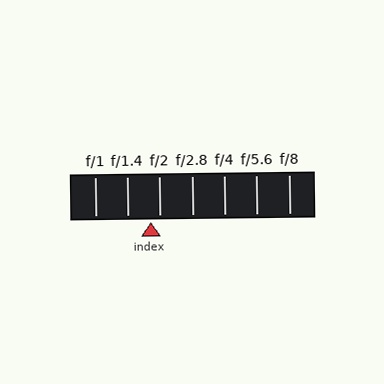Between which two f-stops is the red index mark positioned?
The index mark is between f/1.4 and f/2.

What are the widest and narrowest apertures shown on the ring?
The widest aperture shown is f/1 and the narrowest is f/8.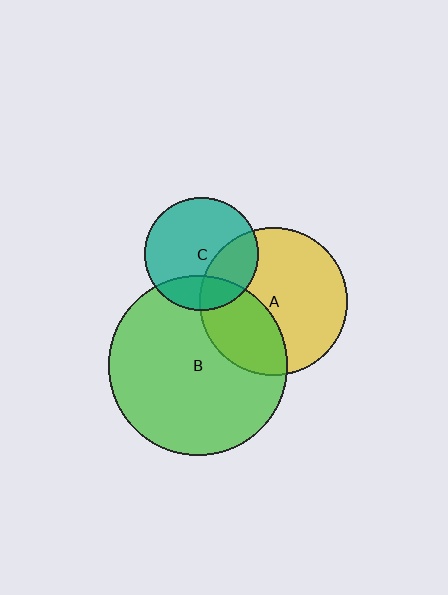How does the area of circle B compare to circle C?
Approximately 2.5 times.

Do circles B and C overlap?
Yes.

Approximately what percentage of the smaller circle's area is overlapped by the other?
Approximately 20%.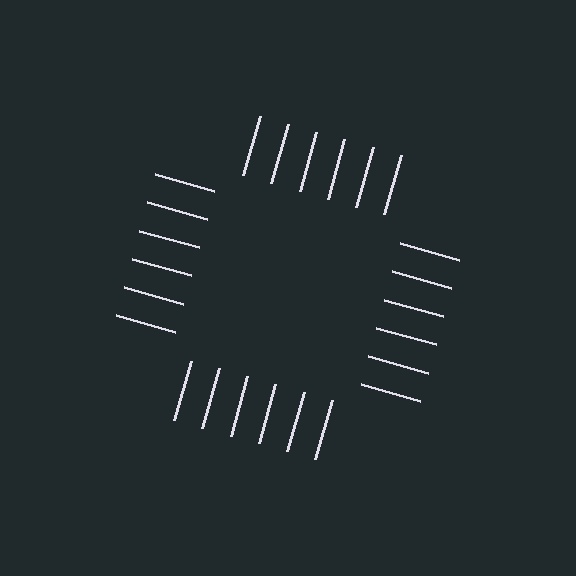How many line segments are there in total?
24 — 6 along each of the 4 edges.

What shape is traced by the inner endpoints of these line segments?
An illusory square — the line segments terminate on its edges but no continuous stroke is drawn.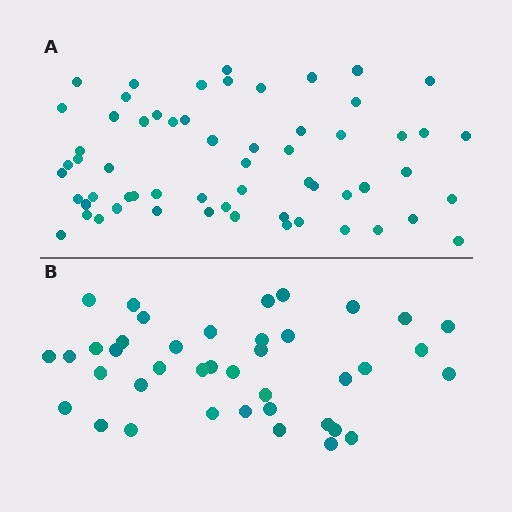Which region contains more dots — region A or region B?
Region A (the top region) has more dots.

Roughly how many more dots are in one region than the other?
Region A has approximately 20 more dots than region B.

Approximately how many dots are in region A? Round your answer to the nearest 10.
About 60 dots.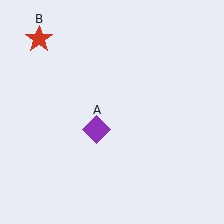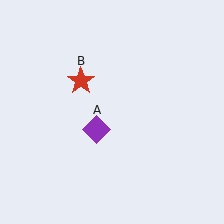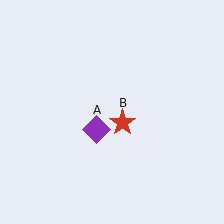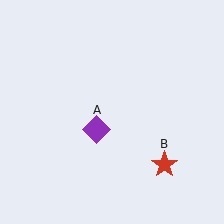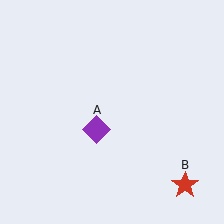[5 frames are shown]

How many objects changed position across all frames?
1 object changed position: red star (object B).